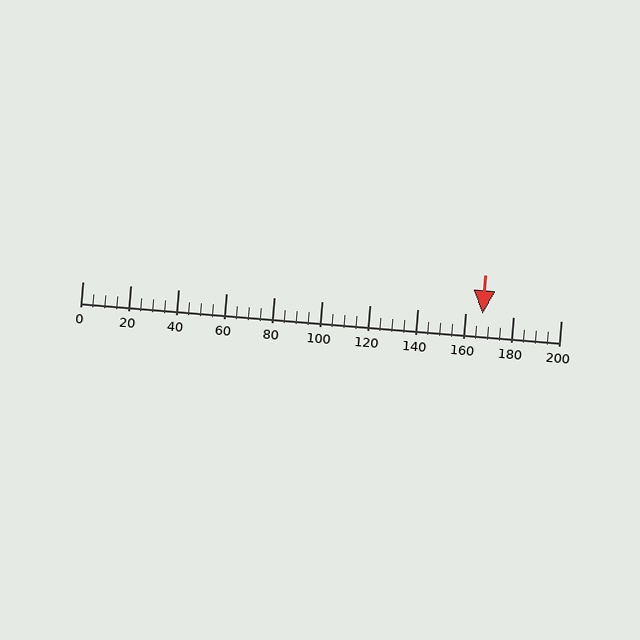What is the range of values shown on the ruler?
The ruler shows values from 0 to 200.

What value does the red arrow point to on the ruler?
The red arrow points to approximately 167.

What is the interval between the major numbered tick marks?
The major tick marks are spaced 20 units apart.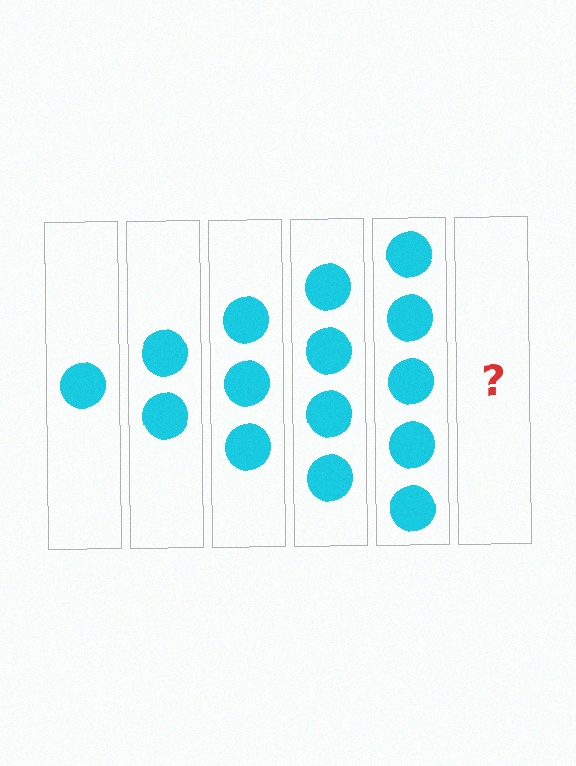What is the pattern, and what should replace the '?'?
The pattern is that each step adds one more circle. The '?' should be 6 circles.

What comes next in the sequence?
The next element should be 6 circles.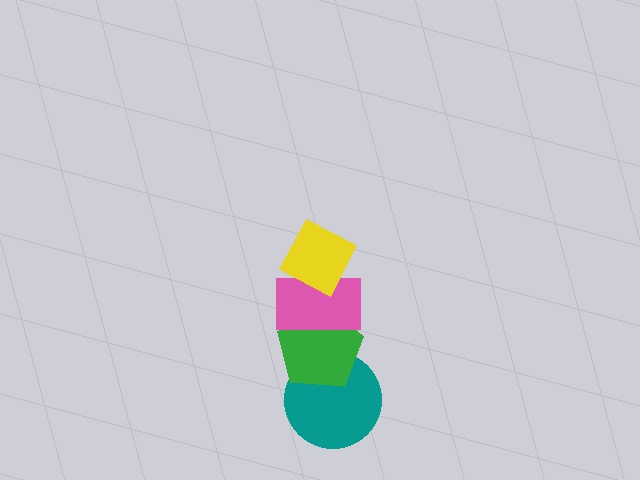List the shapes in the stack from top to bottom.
From top to bottom: the yellow diamond, the pink rectangle, the green pentagon, the teal circle.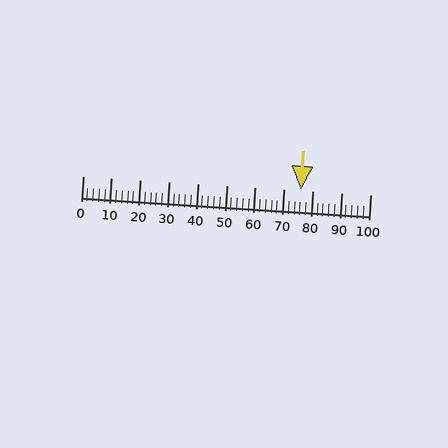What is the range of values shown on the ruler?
The ruler shows values from 0 to 100.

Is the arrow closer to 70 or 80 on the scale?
The arrow is closer to 80.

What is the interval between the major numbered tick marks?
The major tick marks are spaced 10 units apart.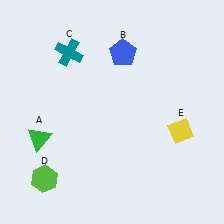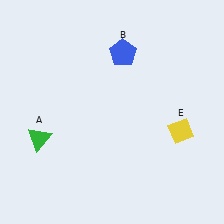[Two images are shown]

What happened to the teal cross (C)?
The teal cross (C) was removed in Image 2. It was in the top-left area of Image 1.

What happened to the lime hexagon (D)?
The lime hexagon (D) was removed in Image 2. It was in the bottom-left area of Image 1.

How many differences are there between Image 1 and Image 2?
There are 2 differences between the two images.